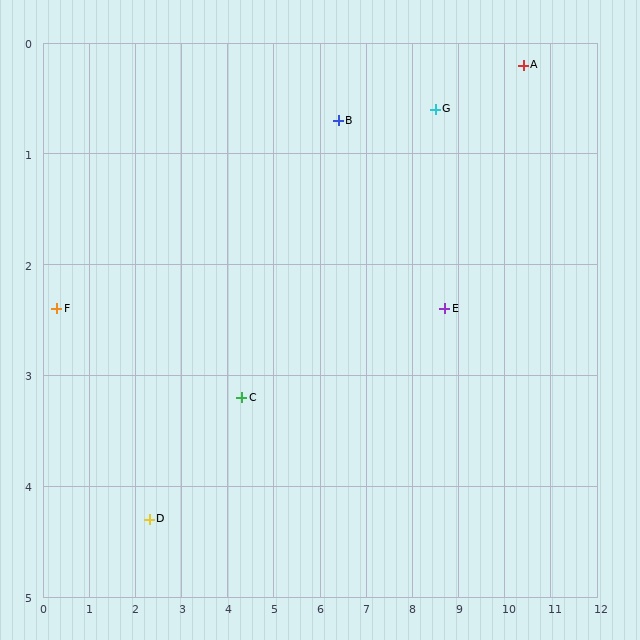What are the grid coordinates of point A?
Point A is at approximately (10.4, 0.2).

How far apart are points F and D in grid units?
Points F and D are about 2.8 grid units apart.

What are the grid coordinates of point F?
Point F is at approximately (0.3, 2.4).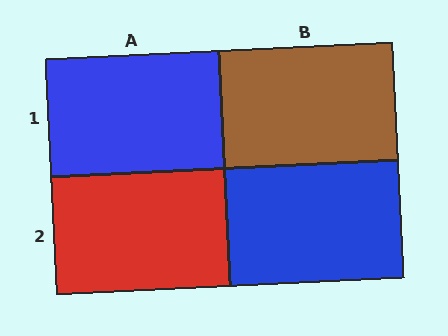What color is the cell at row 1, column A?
Blue.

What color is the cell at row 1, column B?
Brown.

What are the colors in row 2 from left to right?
Red, blue.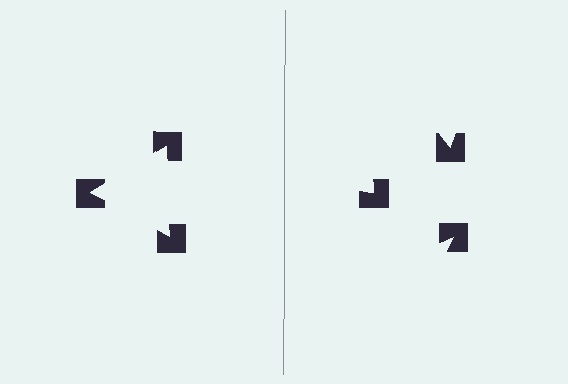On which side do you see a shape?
An illusory triangle appears on the left side. On the right side the wedge cuts are rotated, so no coherent shape forms.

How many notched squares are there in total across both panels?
6 — 3 on each side.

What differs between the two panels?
The notched squares are positioned identically on both sides; only the wedge orientations differ. On the left they align to a triangle; on the right they are misaligned.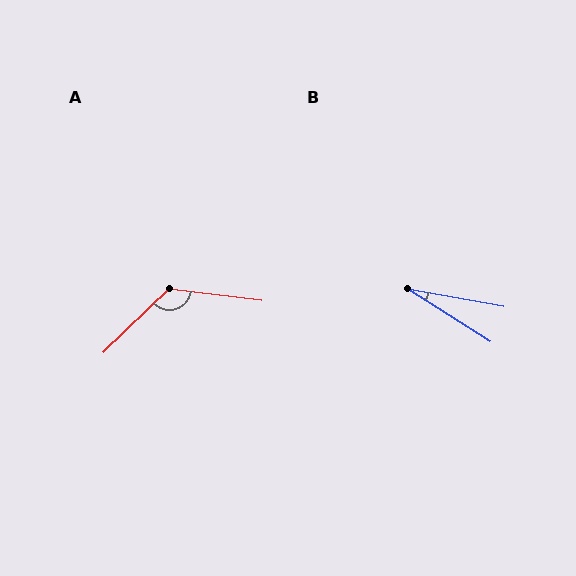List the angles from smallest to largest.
B (22°), A (129°).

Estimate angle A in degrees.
Approximately 129 degrees.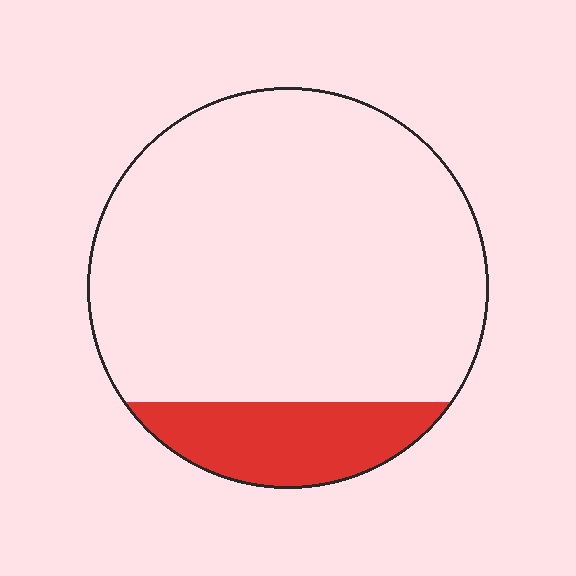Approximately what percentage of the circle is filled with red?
Approximately 15%.